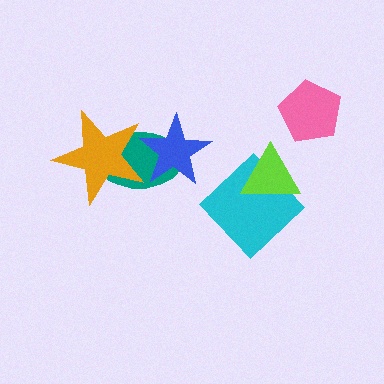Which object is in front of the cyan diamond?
The lime triangle is in front of the cyan diamond.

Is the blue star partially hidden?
Yes, it is partially covered by another shape.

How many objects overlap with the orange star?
2 objects overlap with the orange star.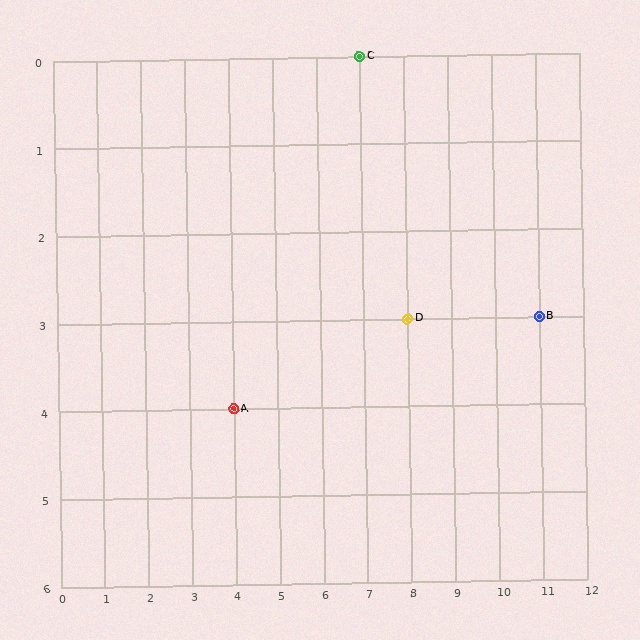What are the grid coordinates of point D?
Point D is at grid coordinates (8, 3).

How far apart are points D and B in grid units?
Points D and B are 3 columns apart.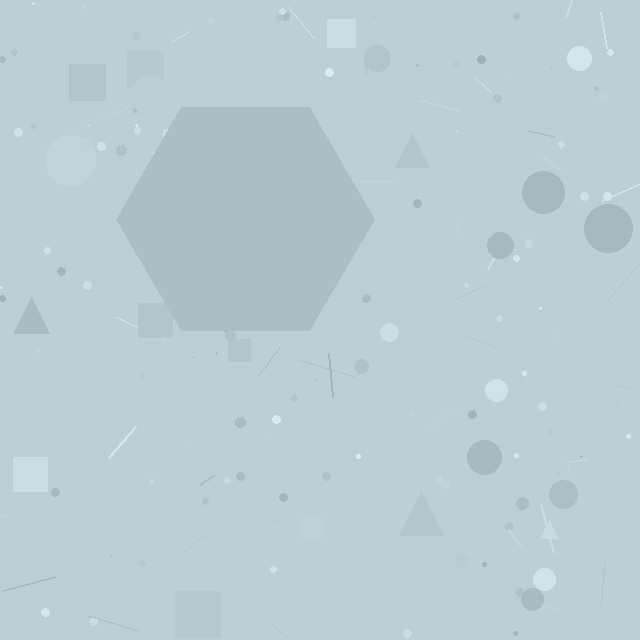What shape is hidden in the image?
A hexagon is hidden in the image.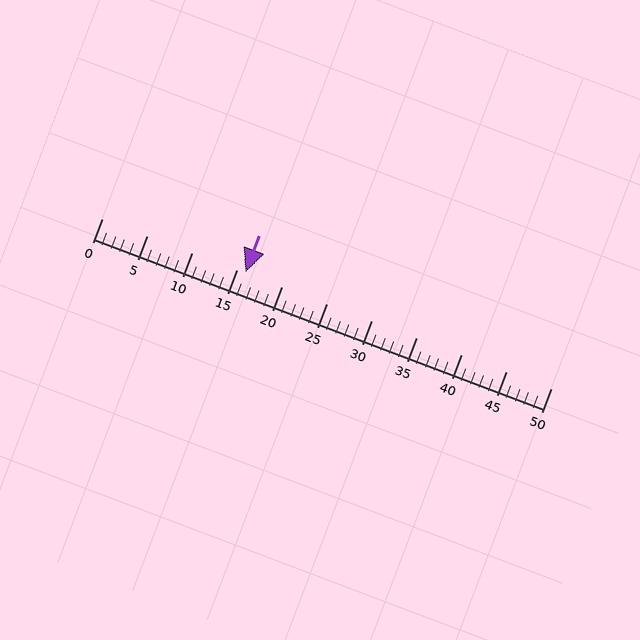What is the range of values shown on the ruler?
The ruler shows values from 0 to 50.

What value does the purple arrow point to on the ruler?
The purple arrow points to approximately 16.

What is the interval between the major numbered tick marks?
The major tick marks are spaced 5 units apart.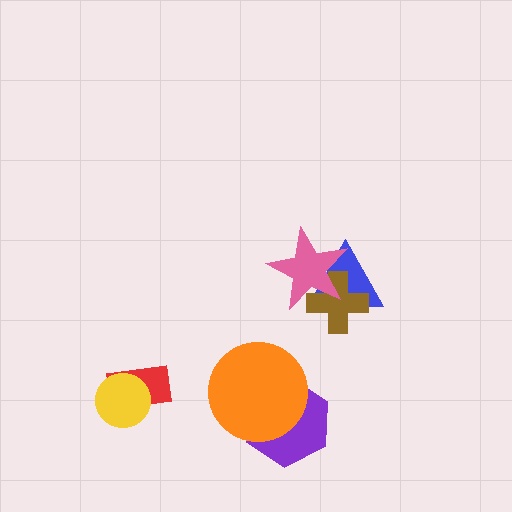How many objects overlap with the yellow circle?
1 object overlaps with the yellow circle.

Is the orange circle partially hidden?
No, no other shape covers it.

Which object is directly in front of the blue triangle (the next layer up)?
The brown cross is directly in front of the blue triangle.